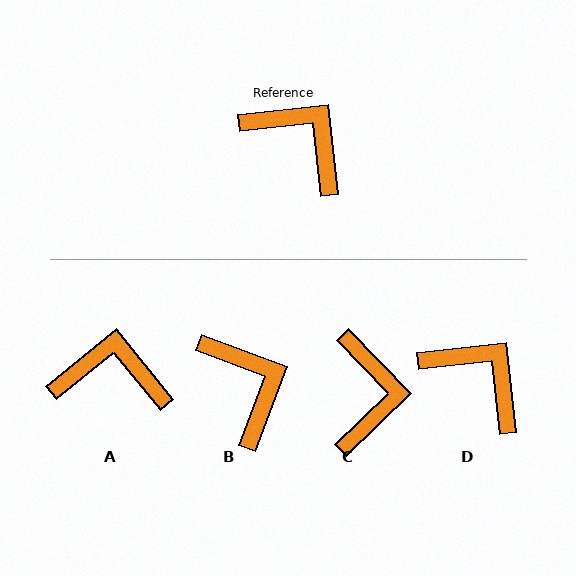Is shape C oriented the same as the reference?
No, it is off by about 52 degrees.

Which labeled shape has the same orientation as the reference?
D.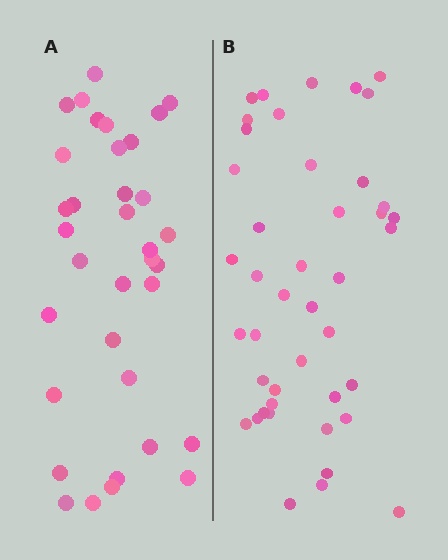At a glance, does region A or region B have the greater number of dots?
Region B (the right region) has more dots.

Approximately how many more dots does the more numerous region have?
Region B has roughly 8 or so more dots than region A.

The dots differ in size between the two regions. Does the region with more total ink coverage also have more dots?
No. Region A has more total ink coverage because its dots are larger, but region B actually contains more individual dots. Total area can be misleading — the number of items is what matters here.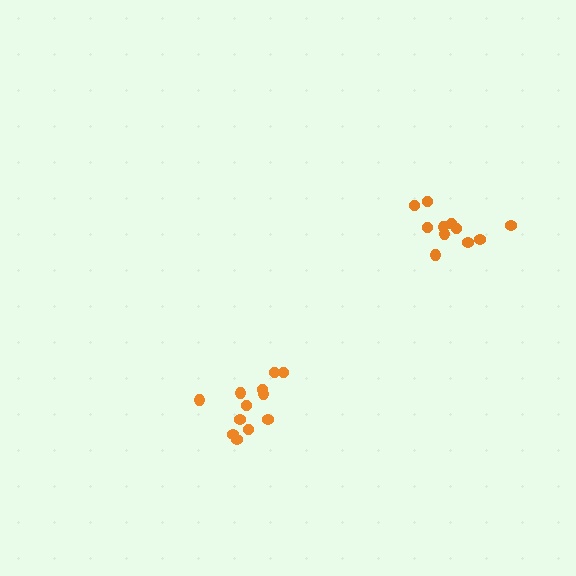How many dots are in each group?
Group 1: 12 dots, Group 2: 11 dots (23 total).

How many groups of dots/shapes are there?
There are 2 groups.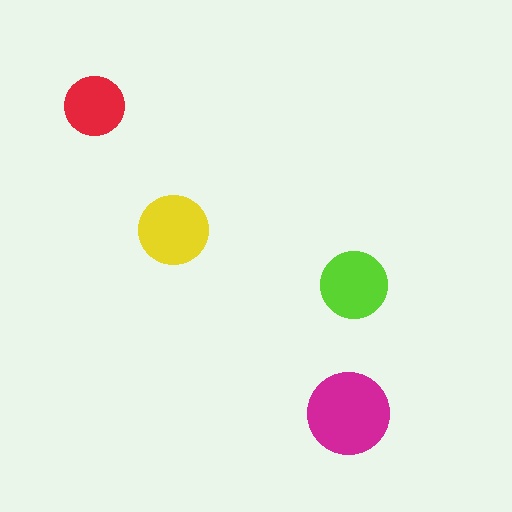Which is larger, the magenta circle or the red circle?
The magenta one.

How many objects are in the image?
There are 4 objects in the image.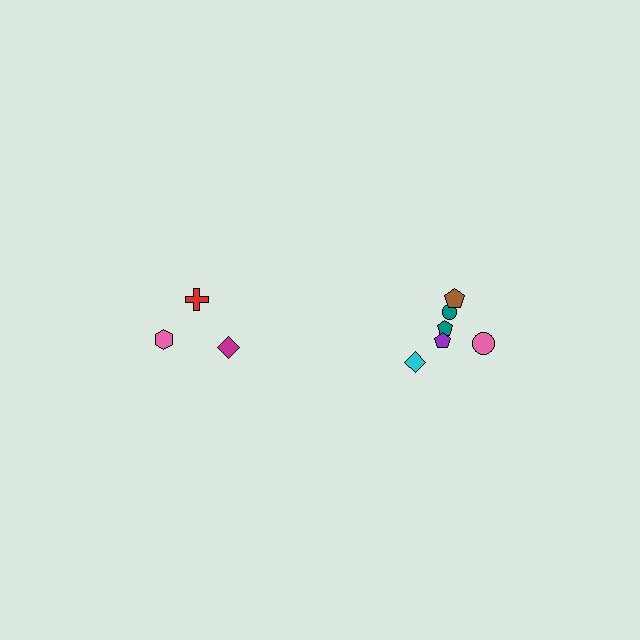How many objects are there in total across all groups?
There are 9 objects.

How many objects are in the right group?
There are 6 objects.